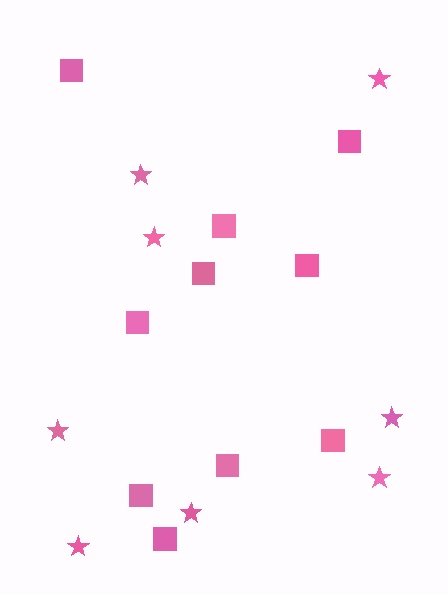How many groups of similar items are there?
There are 2 groups: one group of squares (10) and one group of stars (8).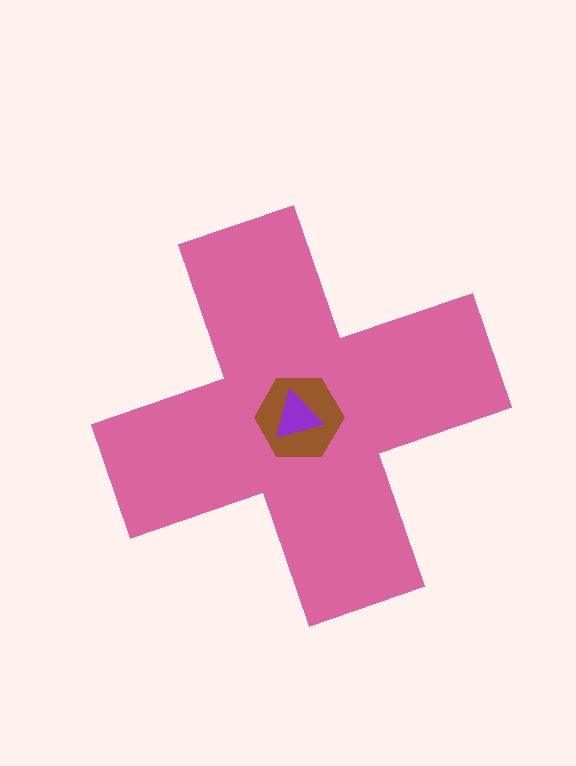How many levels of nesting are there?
3.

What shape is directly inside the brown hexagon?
The purple triangle.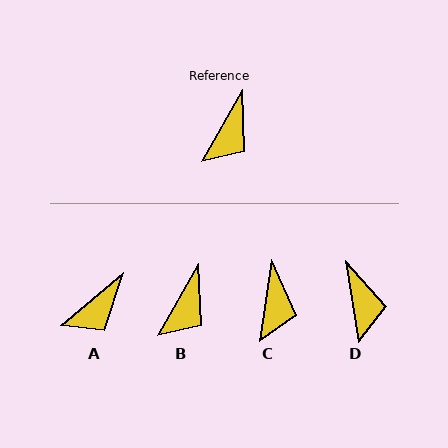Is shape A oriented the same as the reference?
No, it is off by about 20 degrees.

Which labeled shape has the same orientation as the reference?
B.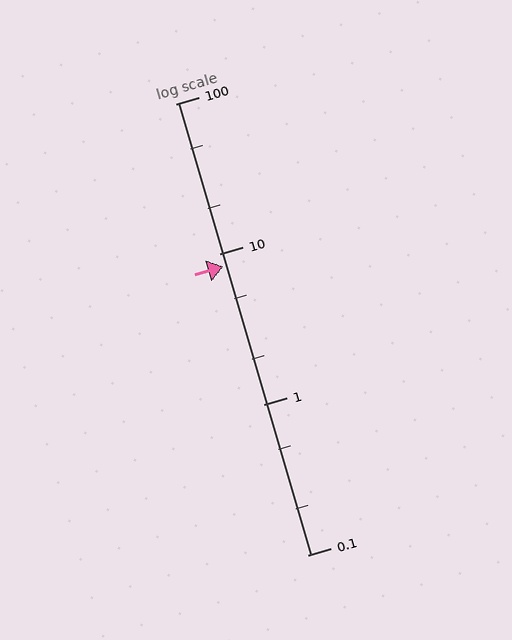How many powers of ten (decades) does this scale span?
The scale spans 3 decades, from 0.1 to 100.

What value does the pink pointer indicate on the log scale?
The pointer indicates approximately 8.3.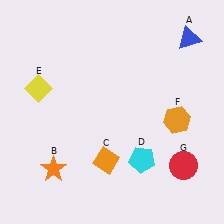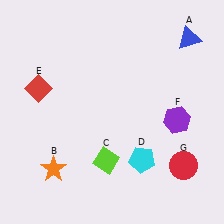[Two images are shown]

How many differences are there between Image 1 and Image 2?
There are 3 differences between the two images.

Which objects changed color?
C changed from orange to lime. E changed from yellow to red. F changed from orange to purple.